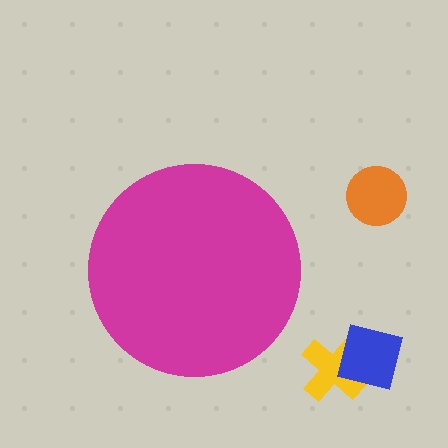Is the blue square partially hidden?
No, the blue square is fully visible.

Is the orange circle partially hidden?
No, the orange circle is fully visible.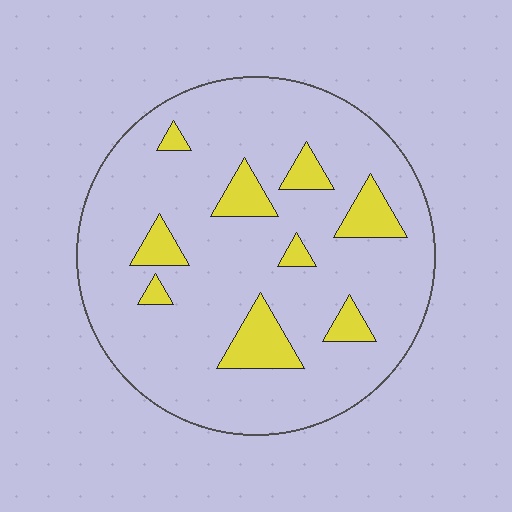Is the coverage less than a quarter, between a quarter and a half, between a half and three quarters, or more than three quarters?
Less than a quarter.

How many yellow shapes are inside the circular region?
9.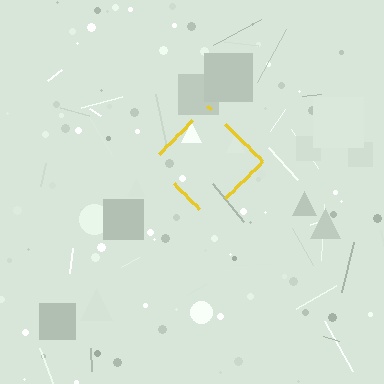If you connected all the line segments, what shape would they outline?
They would outline a diamond.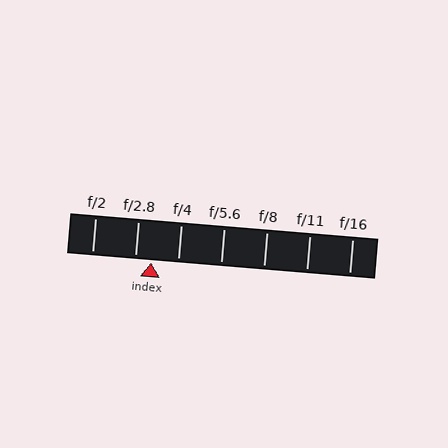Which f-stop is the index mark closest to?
The index mark is closest to f/2.8.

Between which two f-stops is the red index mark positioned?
The index mark is between f/2.8 and f/4.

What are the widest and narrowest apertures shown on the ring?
The widest aperture shown is f/2 and the narrowest is f/16.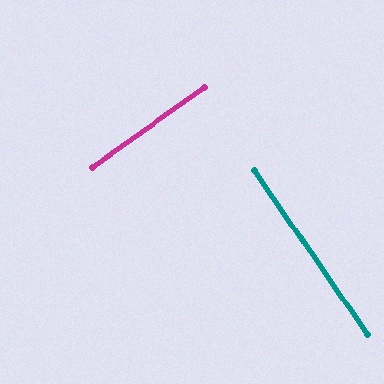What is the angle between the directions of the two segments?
Approximately 89 degrees.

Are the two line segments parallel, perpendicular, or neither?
Perpendicular — they meet at approximately 89°.